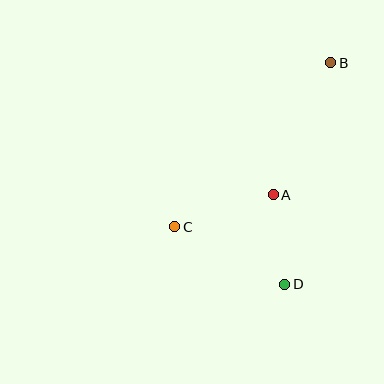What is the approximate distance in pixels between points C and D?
The distance between C and D is approximately 124 pixels.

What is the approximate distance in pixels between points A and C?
The distance between A and C is approximately 103 pixels.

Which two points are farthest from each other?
Points B and D are farthest from each other.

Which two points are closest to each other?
Points A and D are closest to each other.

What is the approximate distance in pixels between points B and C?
The distance between B and C is approximately 226 pixels.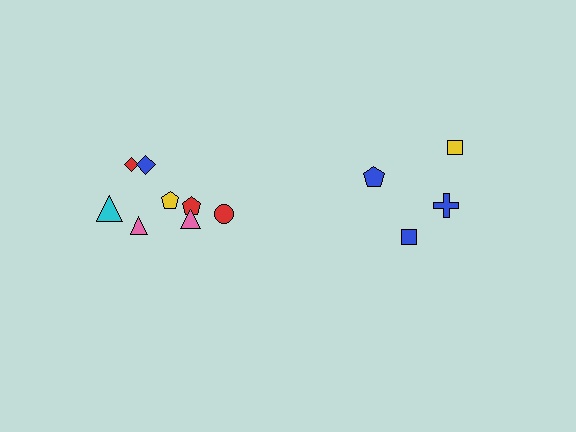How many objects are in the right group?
There are 4 objects.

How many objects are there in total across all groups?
There are 12 objects.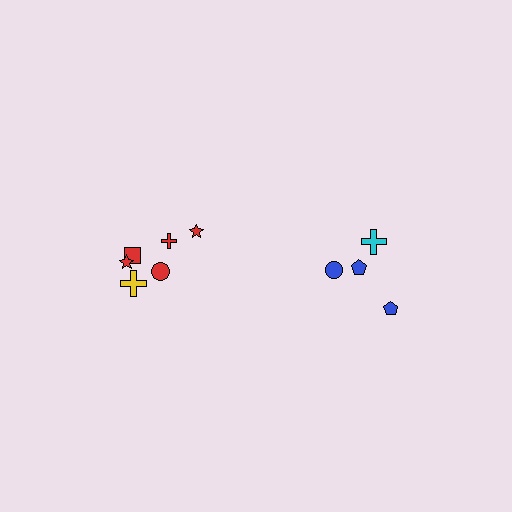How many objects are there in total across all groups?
There are 10 objects.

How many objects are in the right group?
There are 4 objects.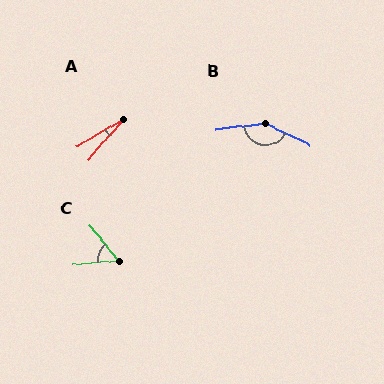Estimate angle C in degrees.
Approximately 55 degrees.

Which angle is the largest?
B, at approximately 148 degrees.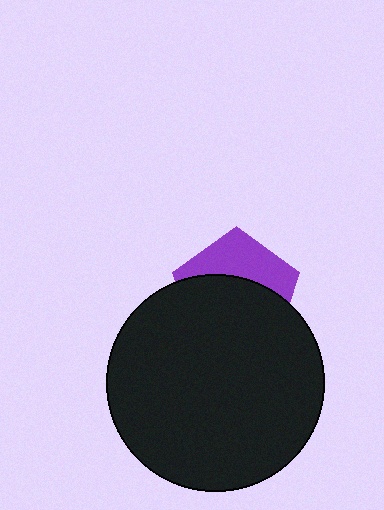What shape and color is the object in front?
The object in front is a black circle.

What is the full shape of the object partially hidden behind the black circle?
The partially hidden object is a purple pentagon.